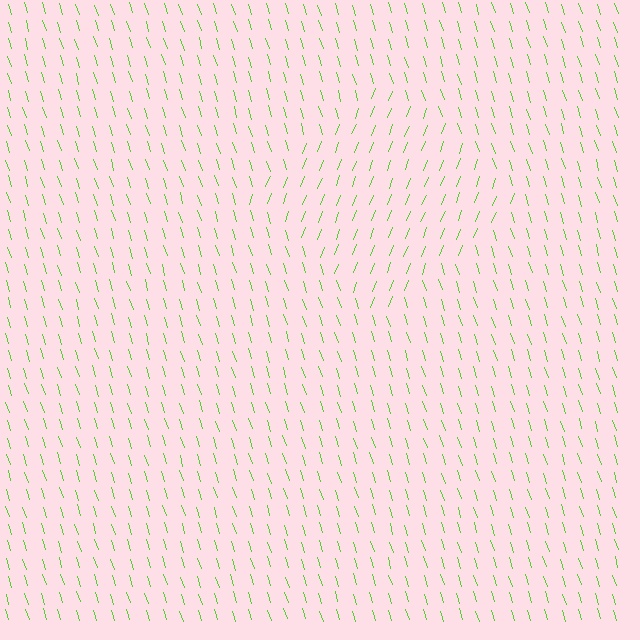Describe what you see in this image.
The image is filled with small lime line segments. A diamond region in the image has lines oriented differently from the surrounding lines, creating a visible texture boundary.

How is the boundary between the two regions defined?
The boundary is defined purely by a change in line orientation (approximately 39 degrees difference). All lines are the same color and thickness.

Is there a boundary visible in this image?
Yes, there is a texture boundary formed by a change in line orientation.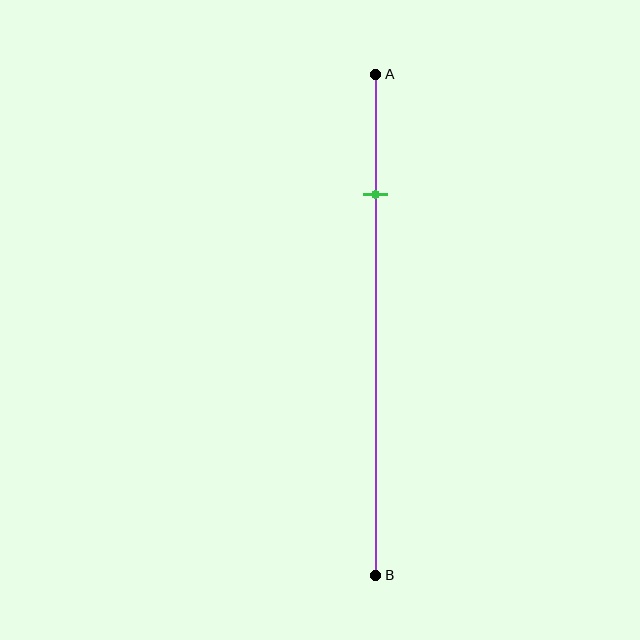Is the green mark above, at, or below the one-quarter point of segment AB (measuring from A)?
The green mark is approximately at the one-quarter point of segment AB.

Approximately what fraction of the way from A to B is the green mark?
The green mark is approximately 25% of the way from A to B.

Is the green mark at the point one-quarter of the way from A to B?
Yes, the mark is approximately at the one-quarter point.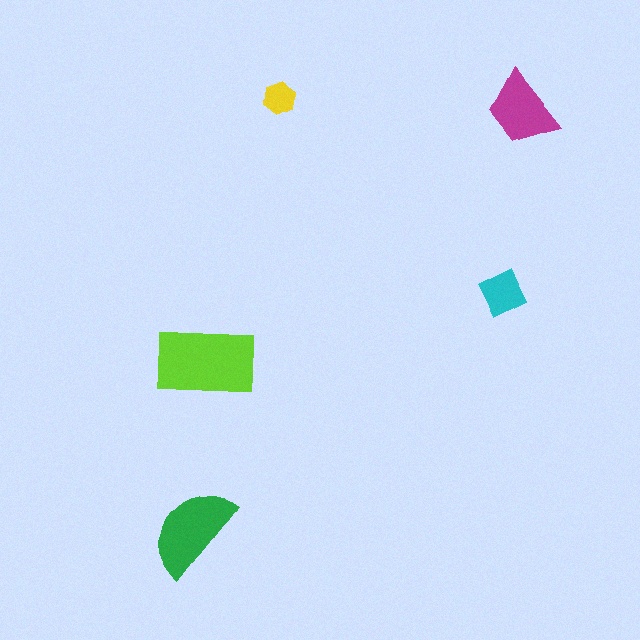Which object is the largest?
The lime rectangle.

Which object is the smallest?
The yellow hexagon.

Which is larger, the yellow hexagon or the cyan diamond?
The cyan diamond.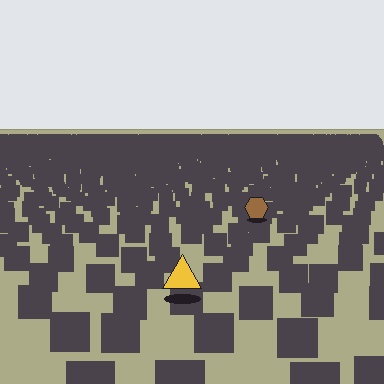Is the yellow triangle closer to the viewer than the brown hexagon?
Yes. The yellow triangle is closer — you can tell from the texture gradient: the ground texture is coarser near it.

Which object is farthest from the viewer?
The brown hexagon is farthest from the viewer. It appears smaller and the ground texture around it is denser.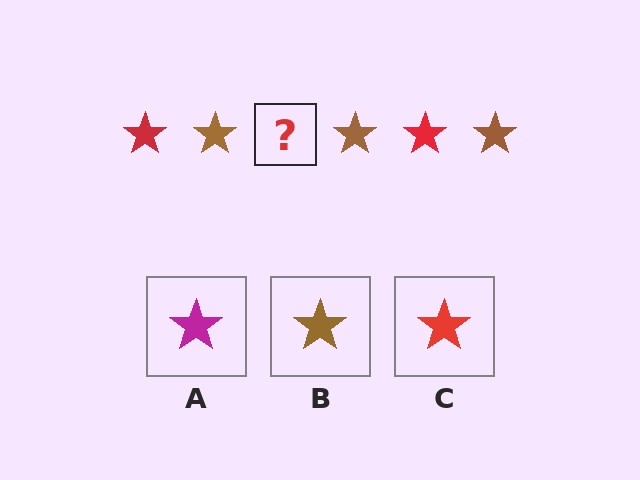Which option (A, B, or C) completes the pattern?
C.